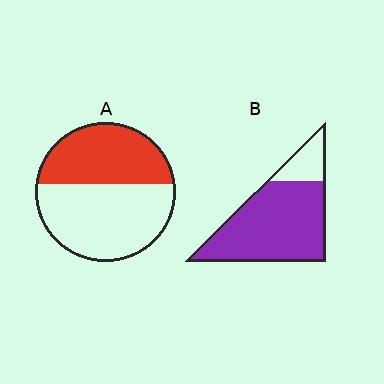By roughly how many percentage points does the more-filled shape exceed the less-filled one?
By roughly 40 percentage points (B over A).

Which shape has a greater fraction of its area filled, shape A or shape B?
Shape B.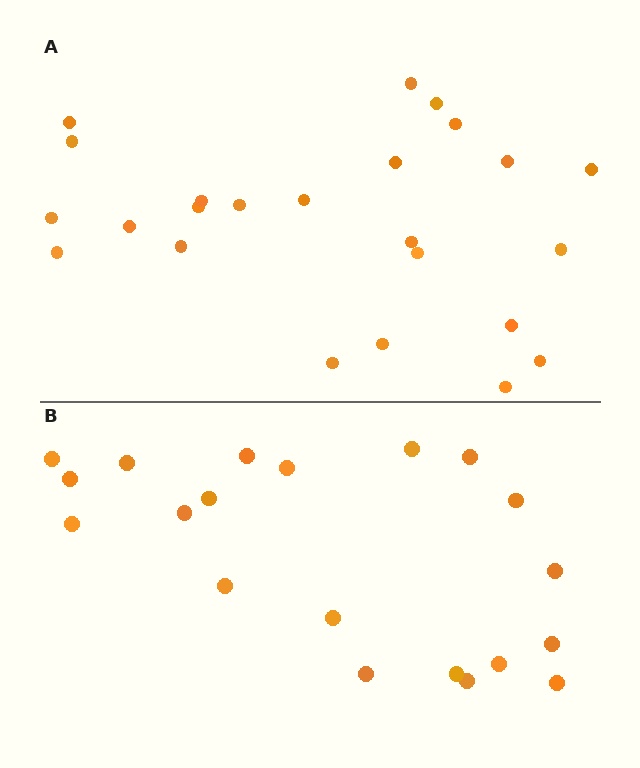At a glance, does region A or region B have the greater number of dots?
Region A (the top region) has more dots.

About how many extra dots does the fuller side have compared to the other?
Region A has about 4 more dots than region B.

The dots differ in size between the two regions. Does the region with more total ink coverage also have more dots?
No. Region B has more total ink coverage because its dots are larger, but region A actually contains more individual dots. Total area can be misleading — the number of items is what matters here.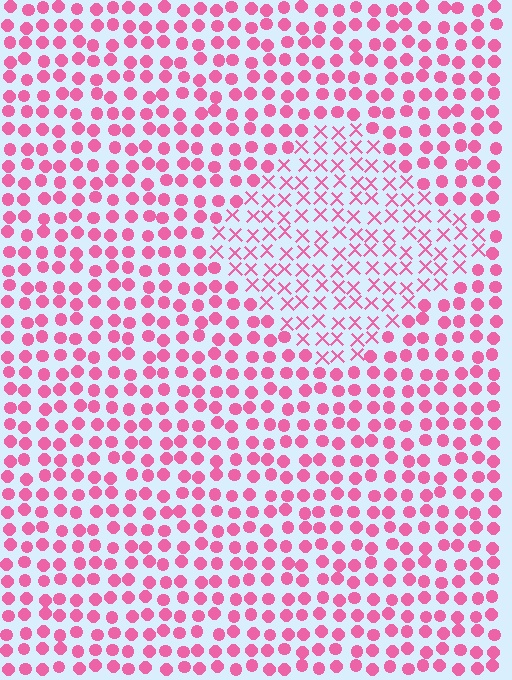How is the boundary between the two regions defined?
The boundary is defined by a change in element shape: X marks inside vs. circles outside. All elements share the same color and spacing.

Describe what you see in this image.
The image is filled with small pink elements arranged in a uniform grid. A diamond-shaped region contains X marks, while the surrounding area contains circles. The boundary is defined purely by the change in element shape.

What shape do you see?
I see a diamond.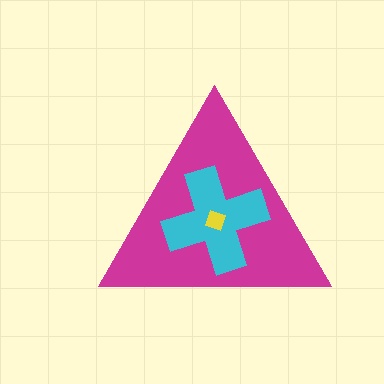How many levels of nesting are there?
3.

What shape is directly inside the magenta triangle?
The cyan cross.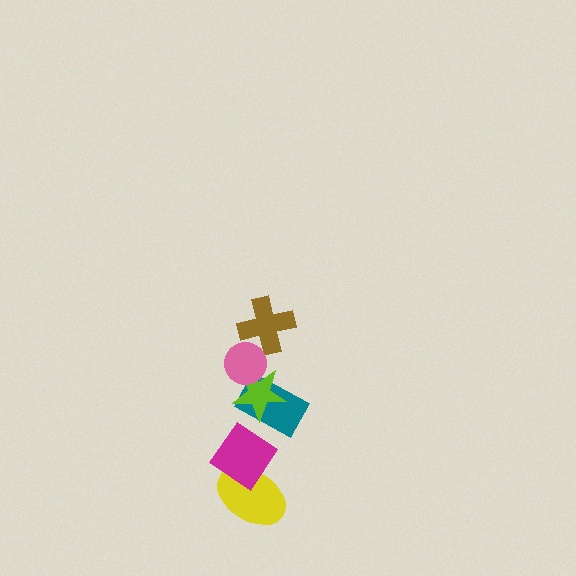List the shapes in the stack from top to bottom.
From top to bottom: the pink circle, the brown cross, the lime star, the teal rectangle, the magenta diamond, the yellow ellipse.